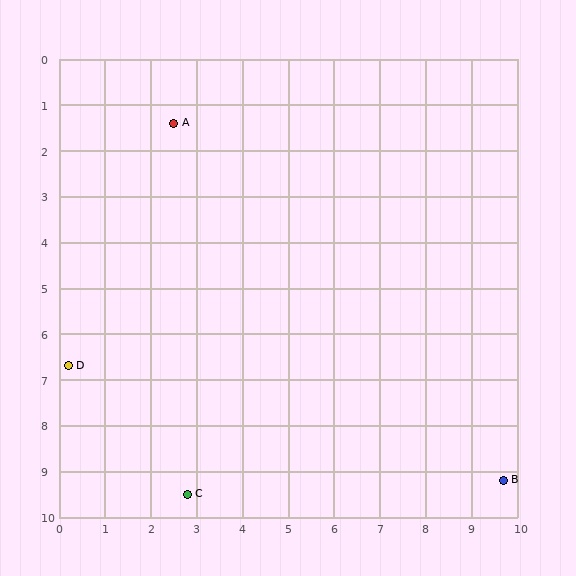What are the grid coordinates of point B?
Point B is at approximately (9.7, 9.2).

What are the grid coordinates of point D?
Point D is at approximately (0.2, 6.7).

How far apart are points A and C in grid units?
Points A and C are about 8.1 grid units apart.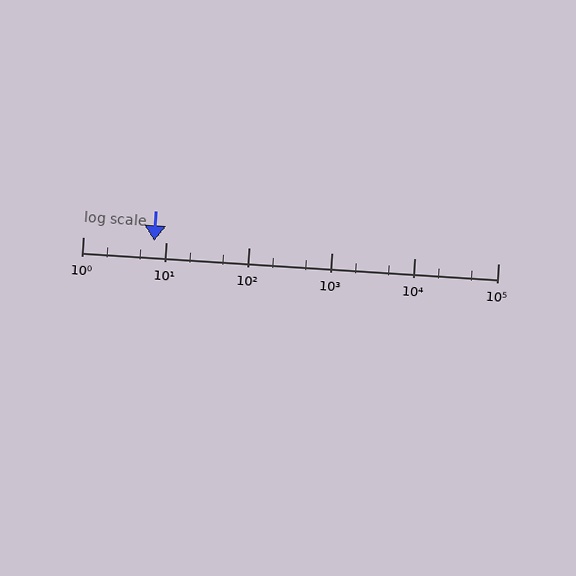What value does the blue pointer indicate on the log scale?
The pointer indicates approximately 7.2.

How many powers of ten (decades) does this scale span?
The scale spans 5 decades, from 1 to 100000.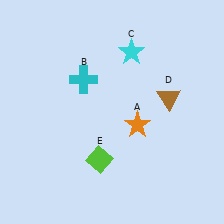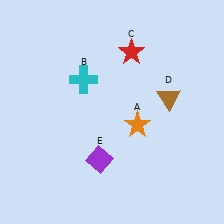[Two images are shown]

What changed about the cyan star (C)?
In Image 1, C is cyan. In Image 2, it changed to red.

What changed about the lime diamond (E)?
In Image 1, E is lime. In Image 2, it changed to purple.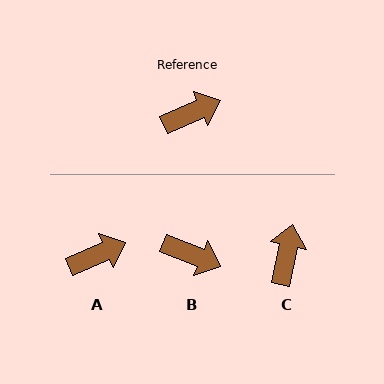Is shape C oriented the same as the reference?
No, it is off by about 55 degrees.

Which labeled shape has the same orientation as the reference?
A.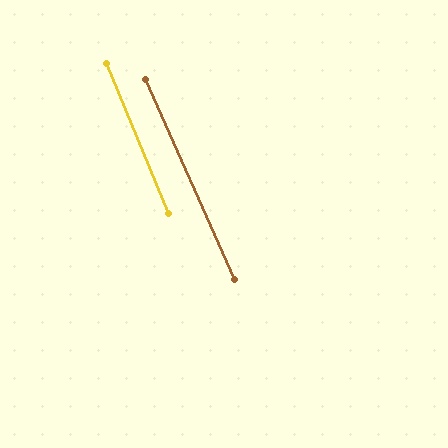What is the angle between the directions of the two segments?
Approximately 1 degree.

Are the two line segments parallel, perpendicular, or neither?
Parallel — their directions differ by only 1.4°.